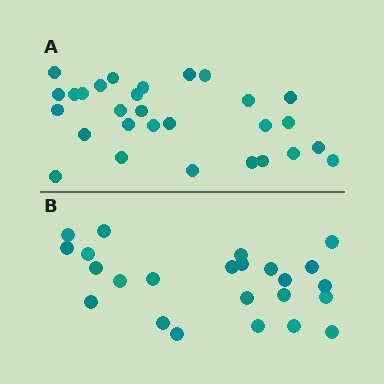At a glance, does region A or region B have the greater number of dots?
Region A (the top region) has more dots.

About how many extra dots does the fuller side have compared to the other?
Region A has about 5 more dots than region B.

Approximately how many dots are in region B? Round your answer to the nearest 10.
About 20 dots. (The exact count is 24, which rounds to 20.)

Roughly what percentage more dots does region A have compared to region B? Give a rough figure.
About 20% more.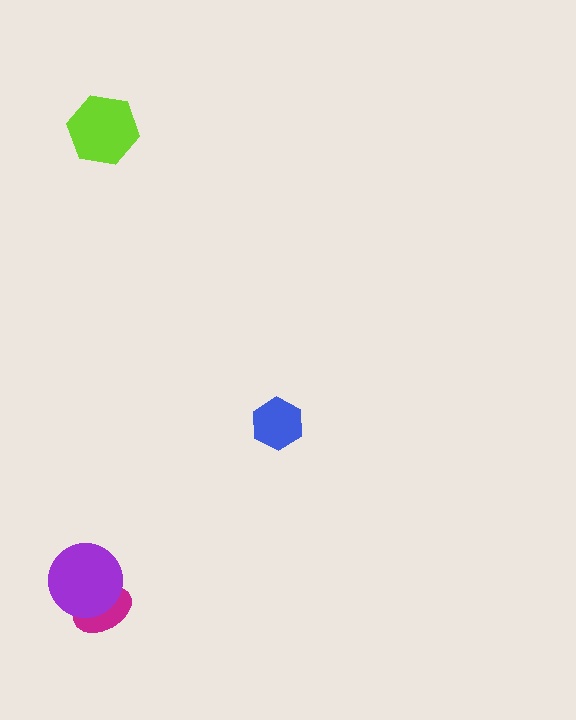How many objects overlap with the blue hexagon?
0 objects overlap with the blue hexagon.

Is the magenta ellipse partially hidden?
Yes, it is partially covered by another shape.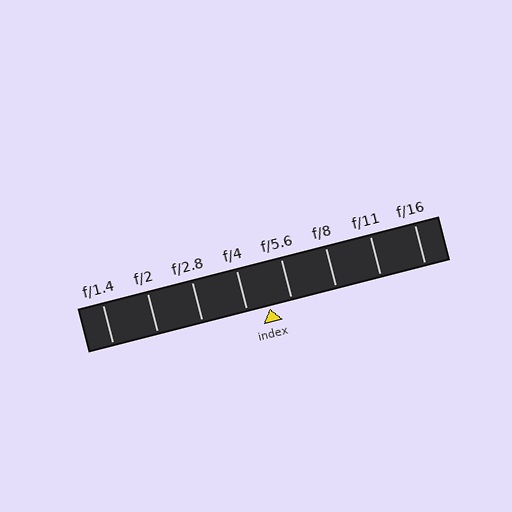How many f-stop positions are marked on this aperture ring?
There are 8 f-stop positions marked.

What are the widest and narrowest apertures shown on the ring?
The widest aperture shown is f/1.4 and the narrowest is f/16.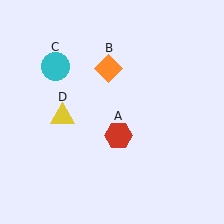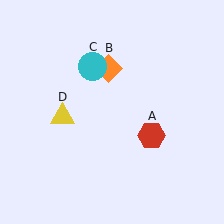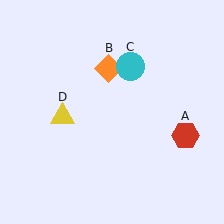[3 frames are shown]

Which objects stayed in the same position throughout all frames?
Orange diamond (object B) and yellow triangle (object D) remained stationary.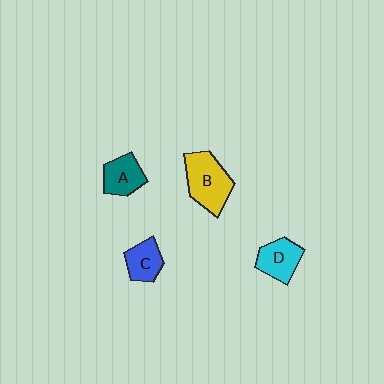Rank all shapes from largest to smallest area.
From largest to smallest: B (yellow), D (cyan), A (teal), C (blue).